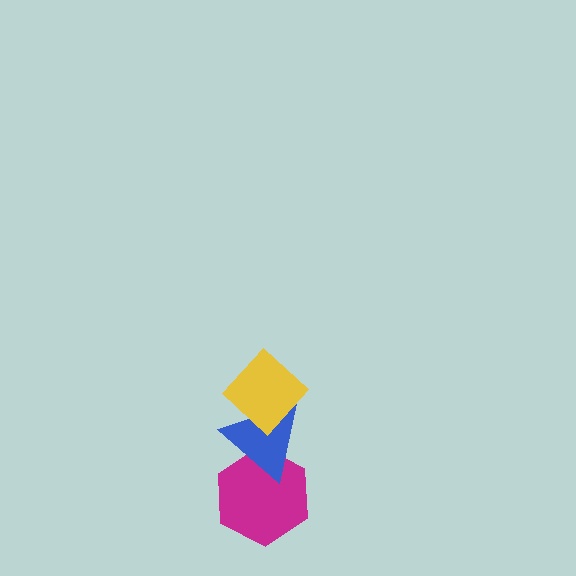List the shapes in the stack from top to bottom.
From top to bottom: the yellow diamond, the blue triangle, the magenta hexagon.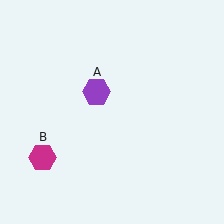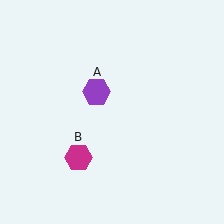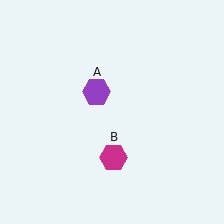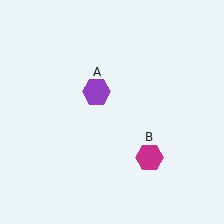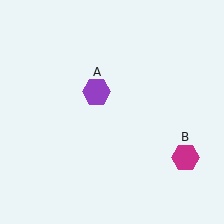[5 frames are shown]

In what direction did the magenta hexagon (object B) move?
The magenta hexagon (object B) moved right.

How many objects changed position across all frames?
1 object changed position: magenta hexagon (object B).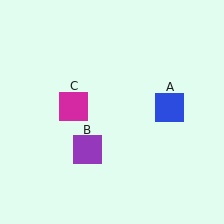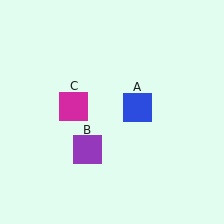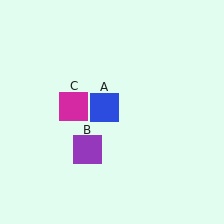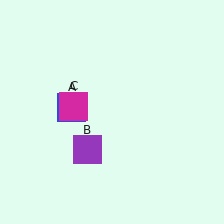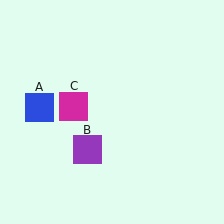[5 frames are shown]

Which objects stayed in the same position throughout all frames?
Purple square (object B) and magenta square (object C) remained stationary.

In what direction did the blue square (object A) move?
The blue square (object A) moved left.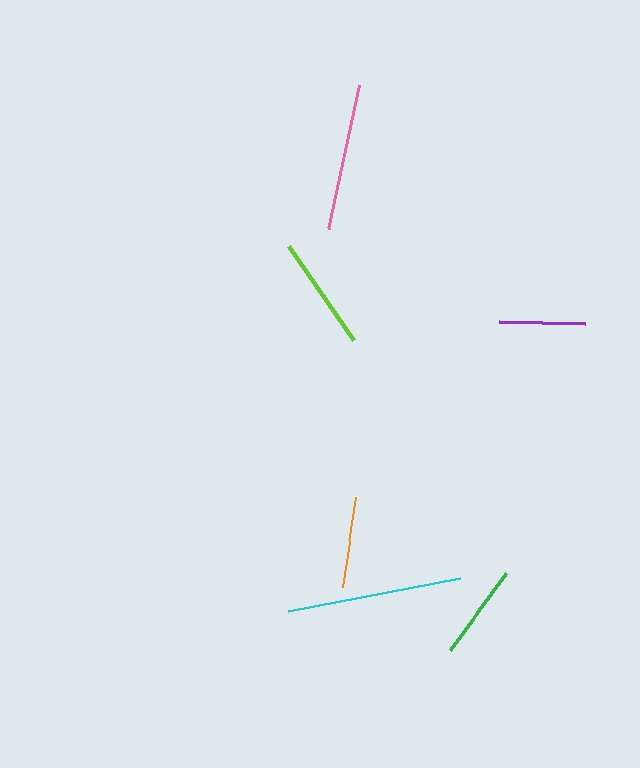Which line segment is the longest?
The cyan line is the longest at approximately 175 pixels.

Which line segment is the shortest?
The purple line is the shortest at approximately 86 pixels.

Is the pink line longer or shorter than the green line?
The pink line is longer than the green line.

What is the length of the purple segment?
The purple segment is approximately 86 pixels long.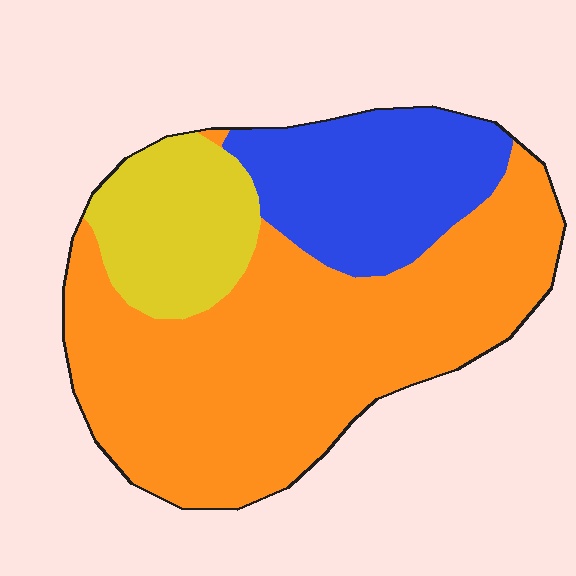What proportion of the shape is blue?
Blue covers around 25% of the shape.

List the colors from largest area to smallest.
From largest to smallest: orange, blue, yellow.